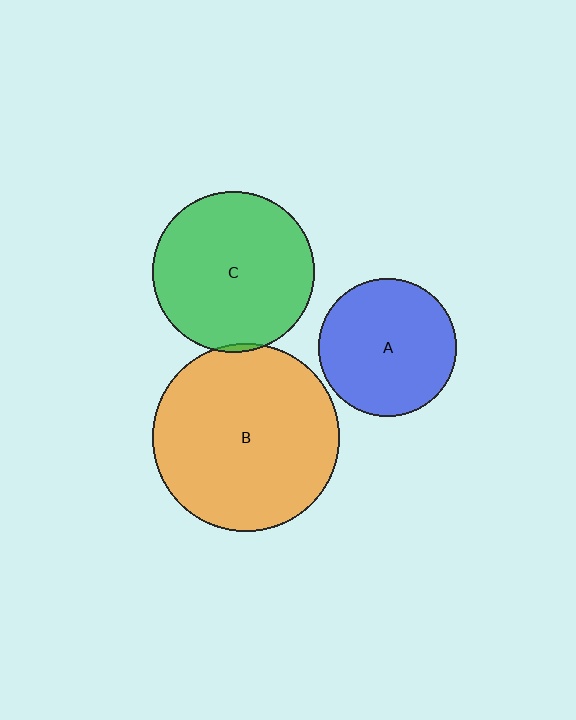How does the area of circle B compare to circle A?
Approximately 1.8 times.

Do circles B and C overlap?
Yes.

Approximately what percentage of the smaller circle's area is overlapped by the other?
Approximately 5%.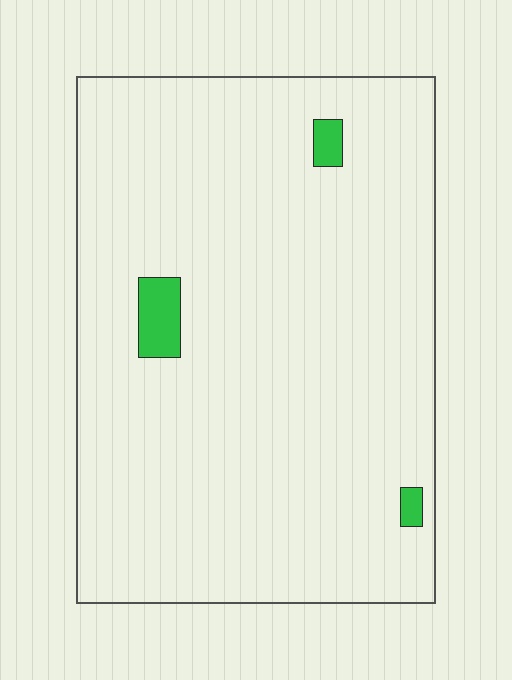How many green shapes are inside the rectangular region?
3.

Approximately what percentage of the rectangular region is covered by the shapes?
Approximately 5%.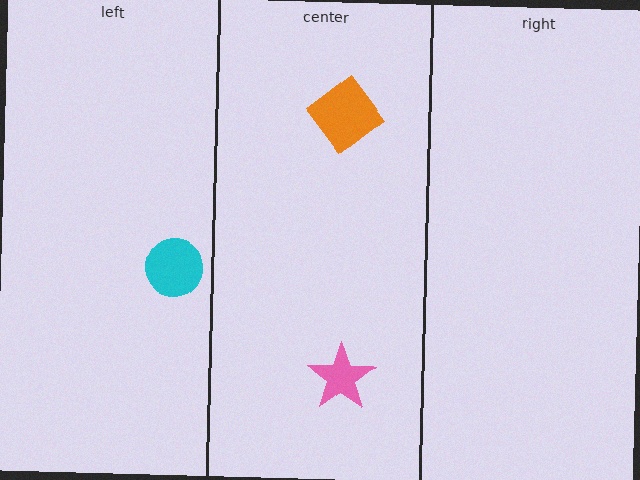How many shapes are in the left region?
1.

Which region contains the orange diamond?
The center region.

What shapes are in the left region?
The cyan circle.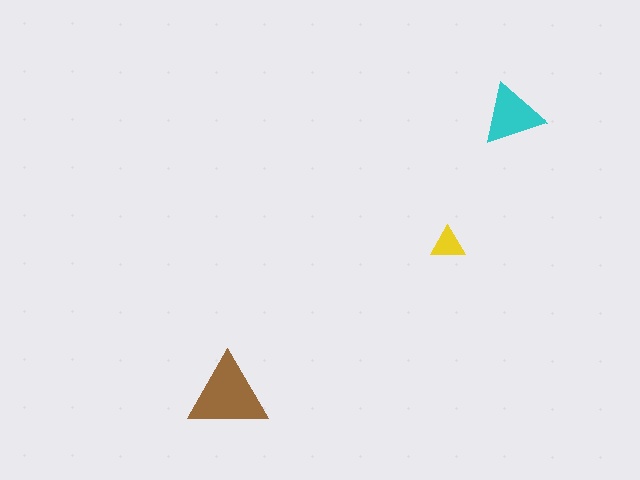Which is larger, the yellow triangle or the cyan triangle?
The cyan one.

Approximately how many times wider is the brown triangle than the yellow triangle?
About 2.5 times wider.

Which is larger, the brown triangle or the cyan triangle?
The brown one.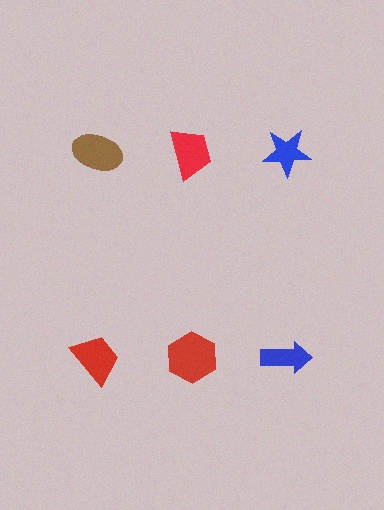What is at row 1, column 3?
A blue star.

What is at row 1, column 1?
A brown ellipse.